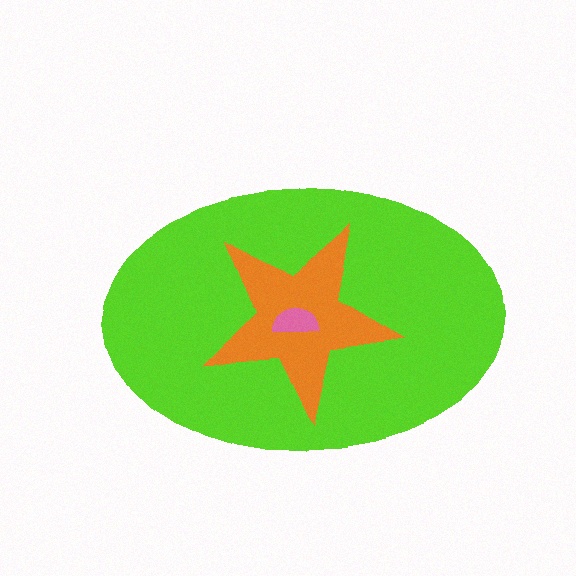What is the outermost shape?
The lime ellipse.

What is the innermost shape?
The pink semicircle.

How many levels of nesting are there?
3.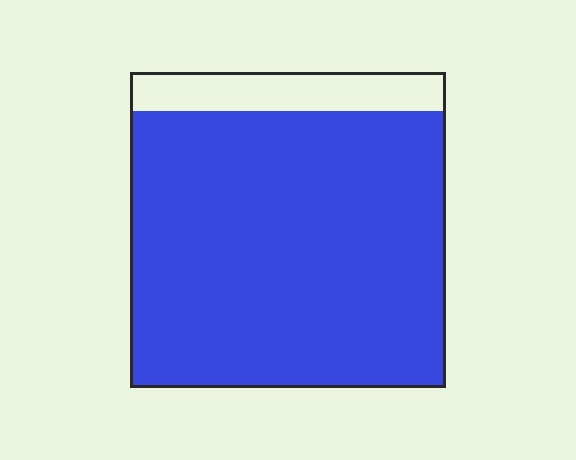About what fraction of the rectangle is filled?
About seven eighths (7/8).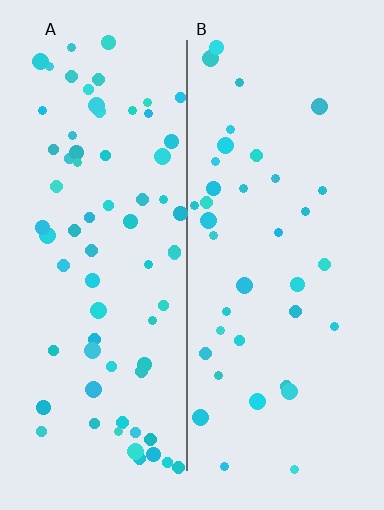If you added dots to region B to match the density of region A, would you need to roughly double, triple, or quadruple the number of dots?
Approximately double.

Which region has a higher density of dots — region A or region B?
A (the left).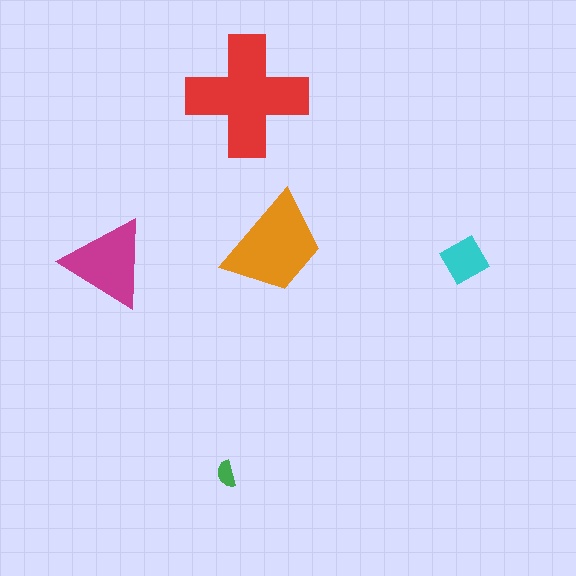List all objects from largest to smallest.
The red cross, the orange trapezoid, the magenta triangle, the cyan diamond, the green semicircle.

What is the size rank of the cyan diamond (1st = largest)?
4th.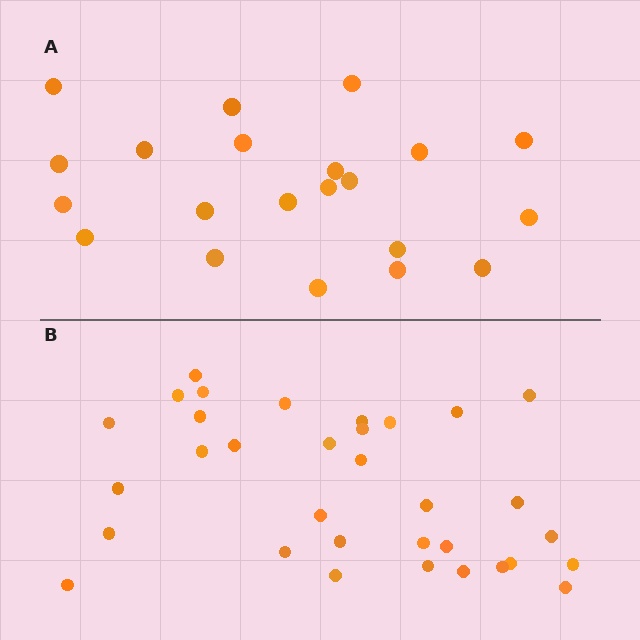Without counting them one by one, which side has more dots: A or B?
Region B (the bottom region) has more dots.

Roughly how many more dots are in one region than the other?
Region B has roughly 12 or so more dots than region A.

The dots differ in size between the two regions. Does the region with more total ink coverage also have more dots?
No. Region A has more total ink coverage because its dots are larger, but region B actually contains more individual dots. Total area can be misleading — the number of items is what matters here.